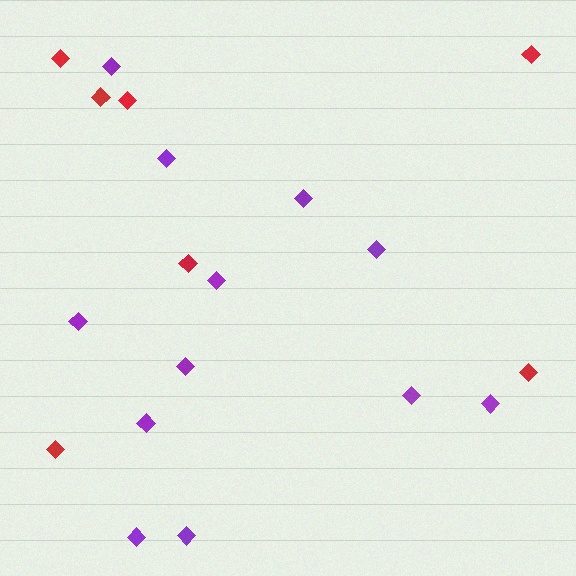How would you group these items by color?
There are 2 groups: one group of red diamonds (7) and one group of purple diamonds (12).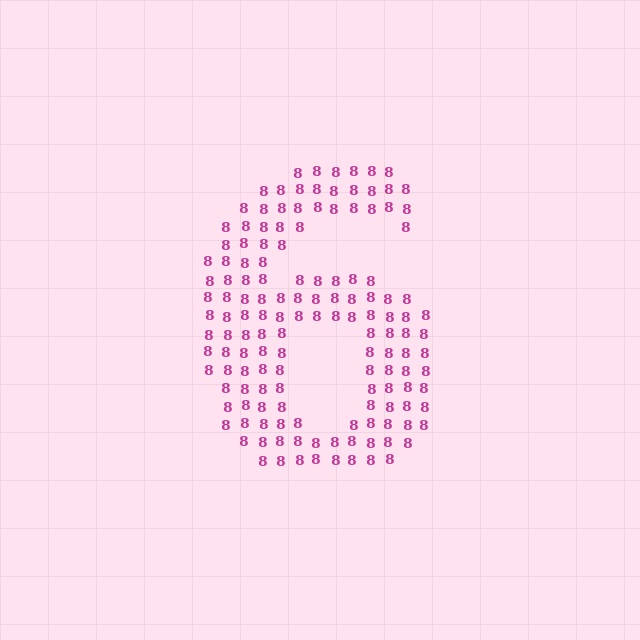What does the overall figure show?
The overall figure shows the digit 6.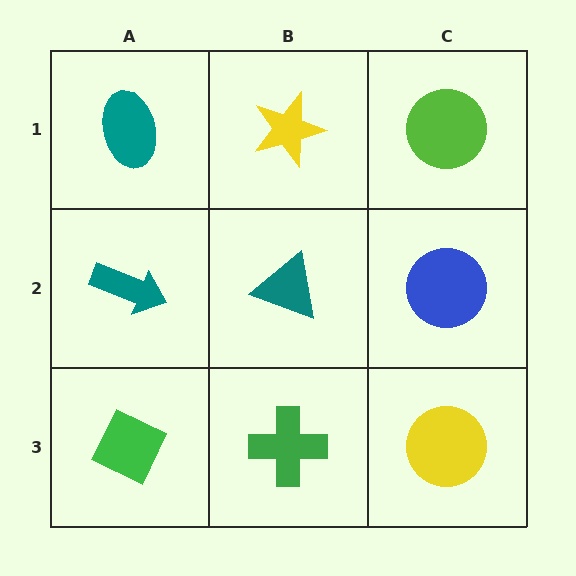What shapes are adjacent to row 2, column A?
A teal ellipse (row 1, column A), a green diamond (row 3, column A), a teal triangle (row 2, column B).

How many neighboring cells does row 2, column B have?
4.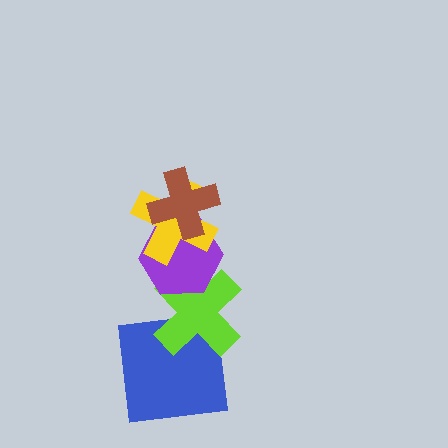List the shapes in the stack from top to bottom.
From top to bottom: the brown cross, the yellow cross, the purple hexagon, the lime cross, the blue square.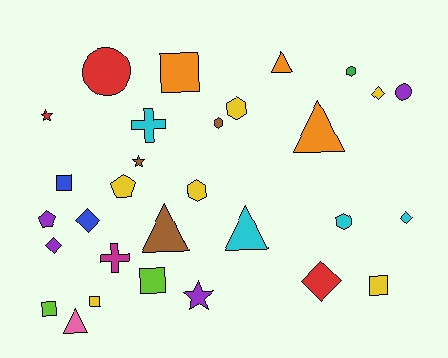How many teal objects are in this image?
There are no teal objects.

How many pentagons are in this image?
There are 2 pentagons.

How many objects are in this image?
There are 30 objects.